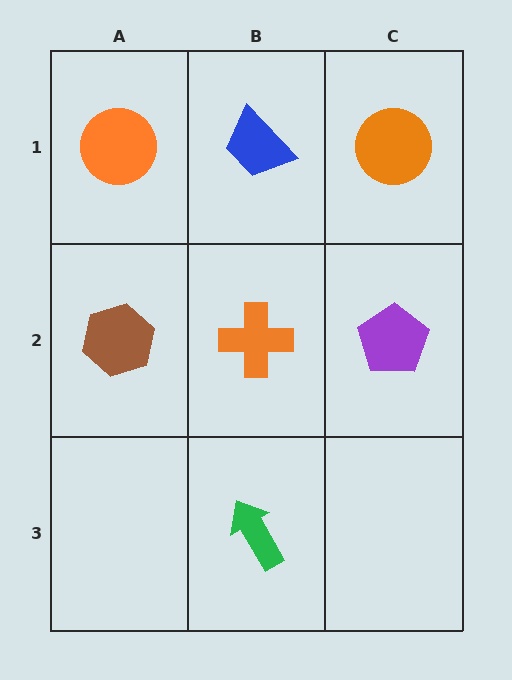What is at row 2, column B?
An orange cross.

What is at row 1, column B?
A blue trapezoid.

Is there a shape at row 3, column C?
No, that cell is empty.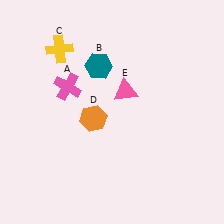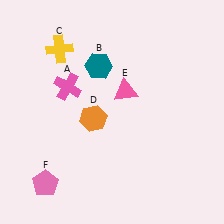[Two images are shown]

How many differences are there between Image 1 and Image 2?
There is 1 difference between the two images.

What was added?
A pink pentagon (F) was added in Image 2.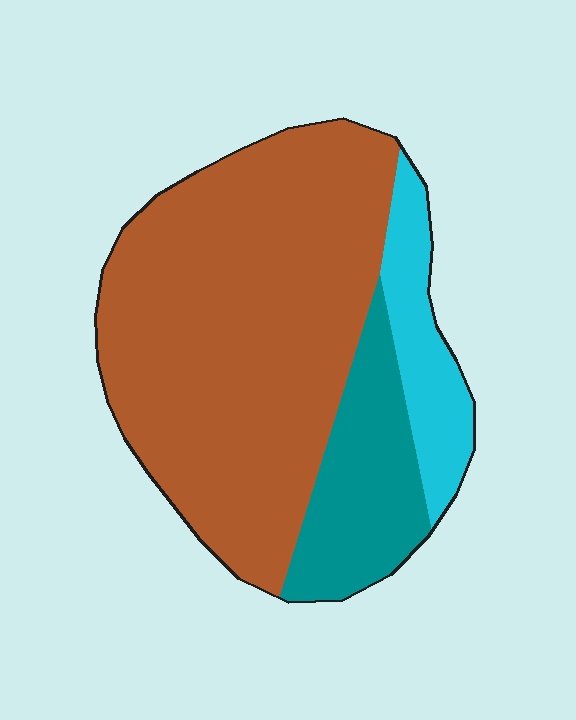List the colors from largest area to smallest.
From largest to smallest: brown, teal, cyan.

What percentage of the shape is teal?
Teal takes up about one sixth (1/6) of the shape.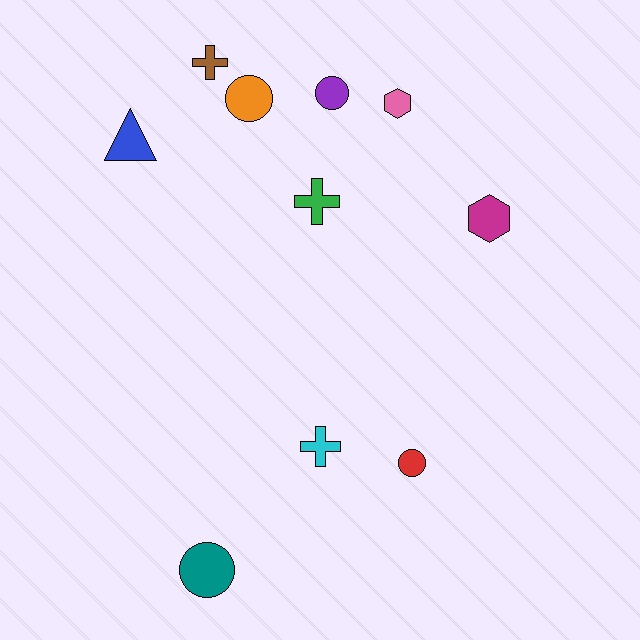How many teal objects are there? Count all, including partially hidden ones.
There is 1 teal object.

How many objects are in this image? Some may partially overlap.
There are 10 objects.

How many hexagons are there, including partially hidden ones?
There are 2 hexagons.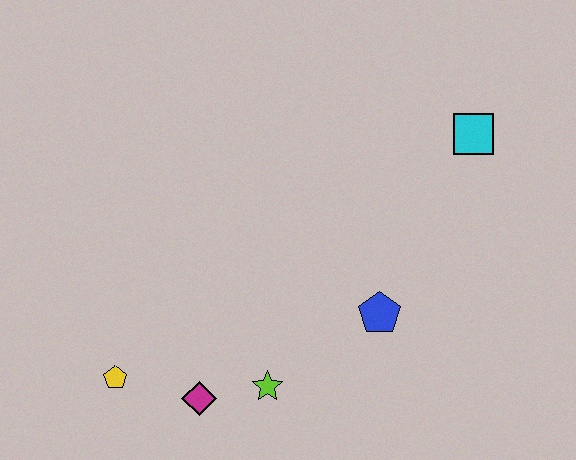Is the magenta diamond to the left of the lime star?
Yes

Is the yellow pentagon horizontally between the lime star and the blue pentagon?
No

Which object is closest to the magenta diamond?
The lime star is closest to the magenta diamond.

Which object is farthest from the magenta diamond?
The cyan square is farthest from the magenta diamond.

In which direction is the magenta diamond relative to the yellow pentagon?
The magenta diamond is to the right of the yellow pentagon.